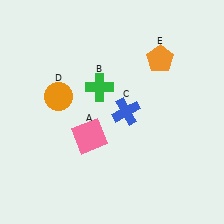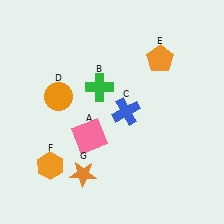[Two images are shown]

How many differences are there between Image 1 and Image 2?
There are 2 differences between the two images.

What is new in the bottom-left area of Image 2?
An orange hexagon (F) was added in the bottom-left area of Image 2.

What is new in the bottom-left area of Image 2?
An orange star (G) was added in the bottom-left area of Image 2.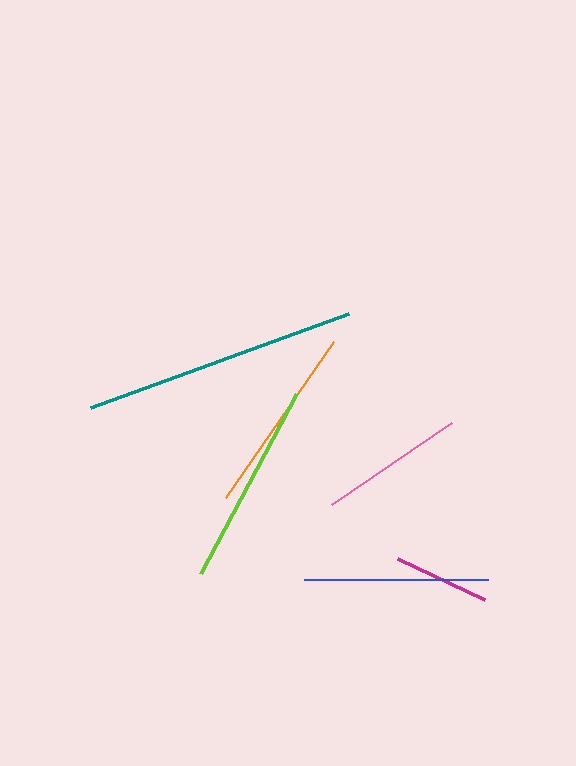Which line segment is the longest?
The teal line is the longest at approximately 275 pixels.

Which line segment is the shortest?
The magenta line is the shortest at approximately 95 pixels.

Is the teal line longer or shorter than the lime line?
The teal line is longer than the lime line.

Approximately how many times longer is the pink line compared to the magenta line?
The pink line is approximately 1.5 times the length of the magenta line.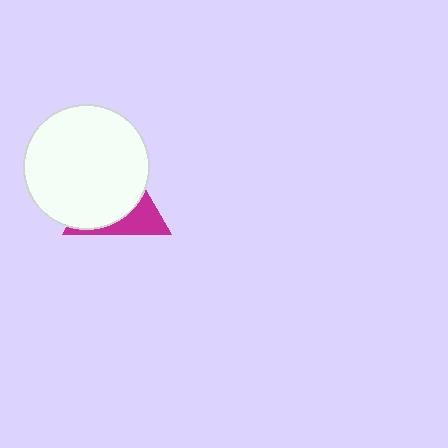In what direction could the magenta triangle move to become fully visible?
The magenta triangle could move toward the lower-right. That would shift it out from behind the white circle entirely.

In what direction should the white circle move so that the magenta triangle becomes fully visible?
The white circle should move toward the upper-left. That is the shortest direction to clear the overlap and leave the magenta triangle fully visible.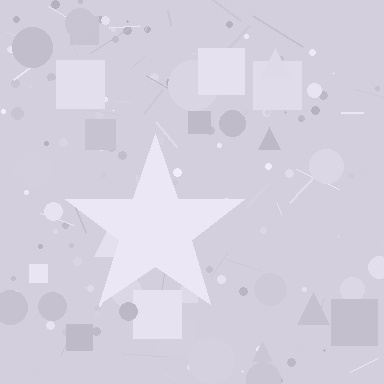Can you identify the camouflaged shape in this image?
The camouflaged shape is a star.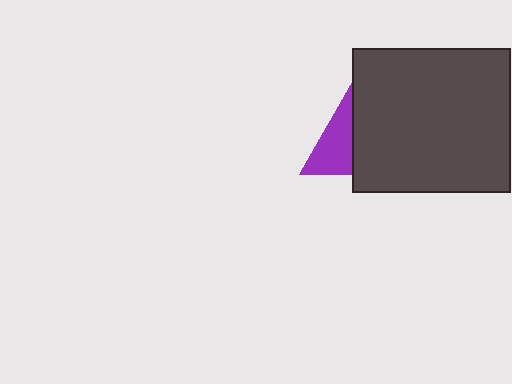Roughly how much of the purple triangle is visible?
A small part of it is visible (roughly 39%).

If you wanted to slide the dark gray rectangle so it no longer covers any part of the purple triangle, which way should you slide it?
Slide it right — that is the most direct way to separate the two shapes.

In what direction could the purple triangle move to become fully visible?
The purple triangle could move left. That would shift it out from behind the dark gray rectangle entirely.